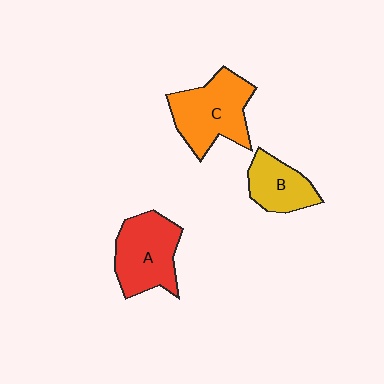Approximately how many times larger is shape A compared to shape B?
Approximately 1.5 times.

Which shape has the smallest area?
Shape B (yellow).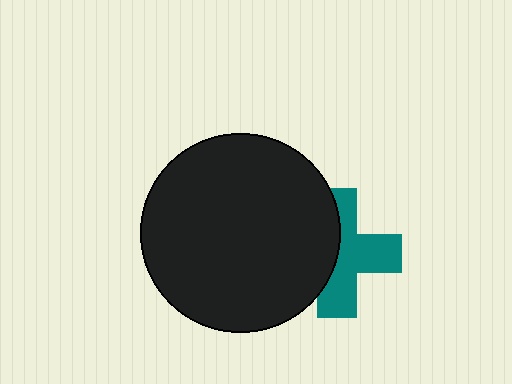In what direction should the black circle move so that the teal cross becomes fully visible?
The black circle should move left. That is the shortest direction to clear the overlap and leave the teal cross fully visible.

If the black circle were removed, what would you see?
You would see the complete teal cross.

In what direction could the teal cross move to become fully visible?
The teal cross could move right. That would shift it out from behind the black circle entirely.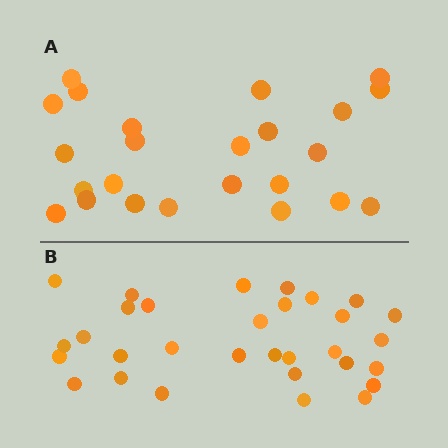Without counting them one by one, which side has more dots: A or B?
Region B (the bottom region) has more dots.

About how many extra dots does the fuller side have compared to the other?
Region B has roughly 8 or so more dots than region A.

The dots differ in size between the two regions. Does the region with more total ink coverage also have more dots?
No. Region A has more total ink coverage because its dots are larger, but region B actually contains more individual dots. Total area can be misleading — the number of items is what matters here.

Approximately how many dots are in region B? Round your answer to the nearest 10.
About 30 dots. (The exact count is 31, which rounds to 30.)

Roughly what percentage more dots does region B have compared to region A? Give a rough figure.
About 30% more.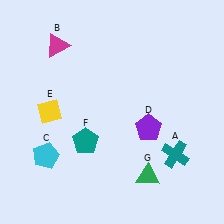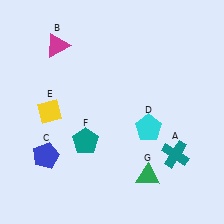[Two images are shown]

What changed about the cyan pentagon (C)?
In Image 1, C is cyan. In Image 2, it changed to blue.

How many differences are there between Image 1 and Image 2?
There are 2 differences between the two images.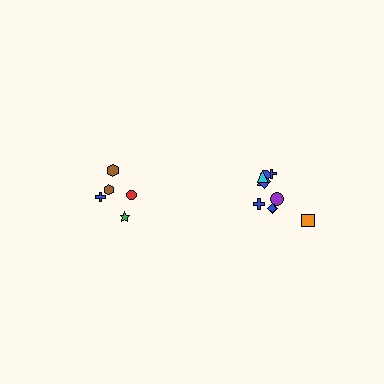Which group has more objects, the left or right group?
The right group.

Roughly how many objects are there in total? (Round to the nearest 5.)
Roughly 15 objects in total.